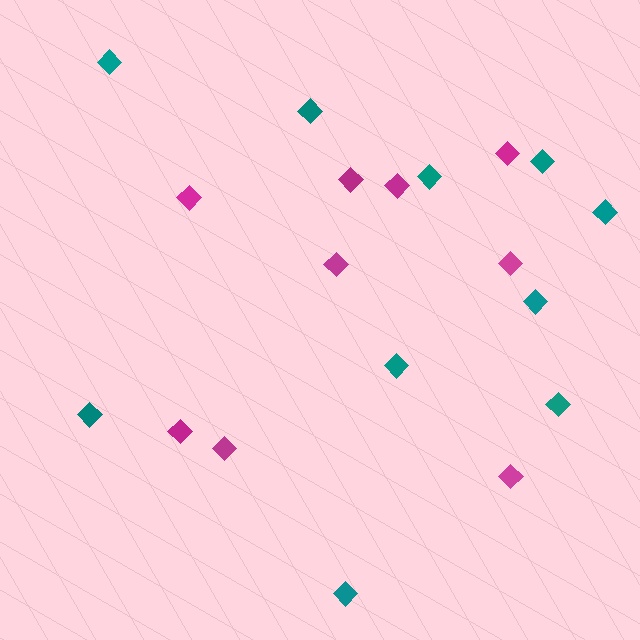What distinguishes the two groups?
There are 2 groups: one group of teal diamonds (10) and one group of magenta diamonds (9).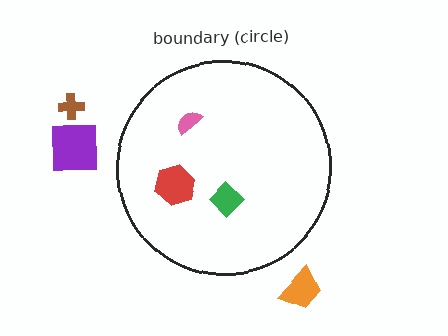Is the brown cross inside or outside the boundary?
Outside.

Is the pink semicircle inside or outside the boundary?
Inside.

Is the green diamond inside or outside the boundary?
Inside.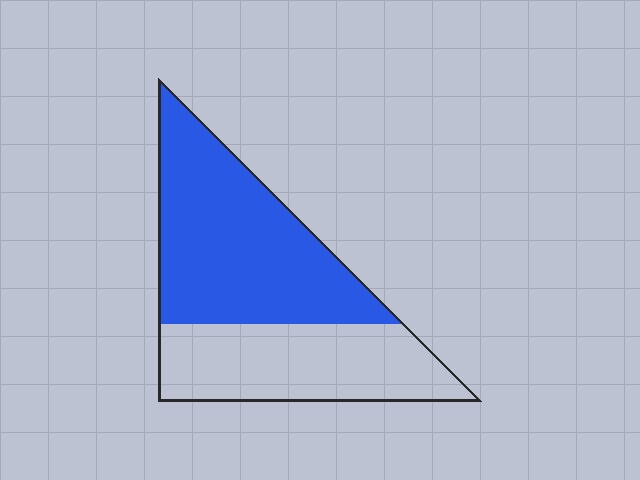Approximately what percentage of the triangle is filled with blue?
Approximately 60%.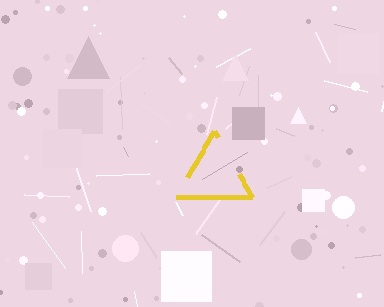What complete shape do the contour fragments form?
The contour fragments form a triangle.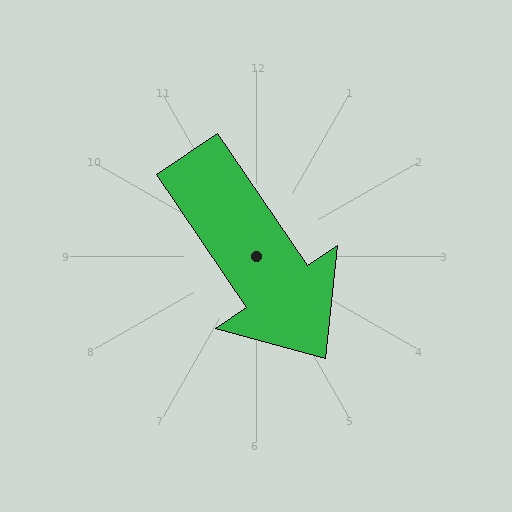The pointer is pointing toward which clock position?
Roughly 5 o'clock.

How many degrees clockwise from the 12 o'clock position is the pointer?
Approximately 146 degrees.